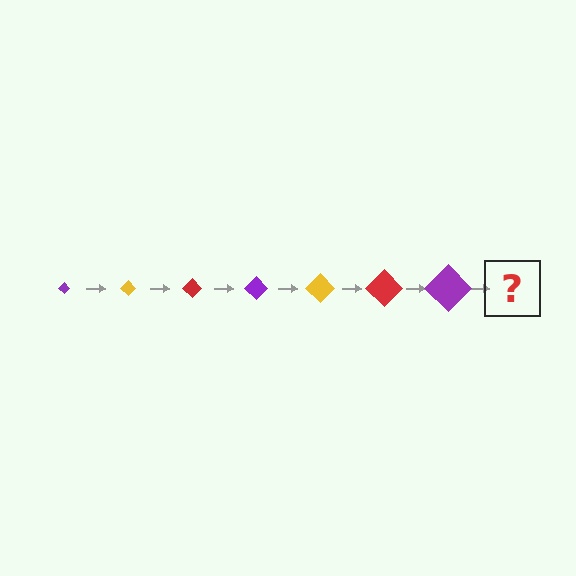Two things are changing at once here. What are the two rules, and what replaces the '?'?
The two rules are that the diamond grows larger each step and the color cycles through purple, yellow, and red. The '?' should be a yellow diamond, larger than the previous one.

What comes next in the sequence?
The next element should be a yellow diamond, larger than the previous one.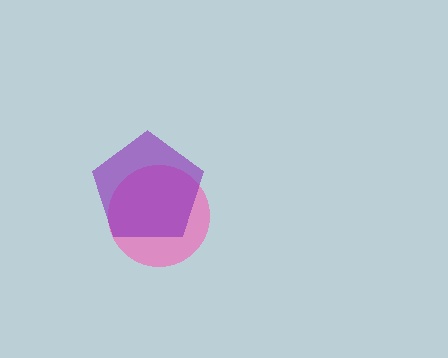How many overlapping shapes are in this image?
There are 2 overlapping shapes in the image.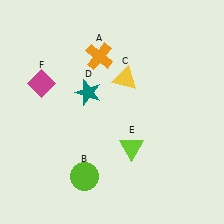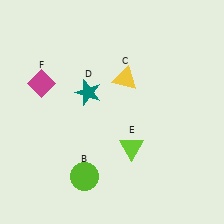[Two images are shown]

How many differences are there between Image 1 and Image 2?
There is 1 difference between the two images.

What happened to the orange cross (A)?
The orange cross (A) was removed in Image 2. It was in the top-left area of Image 1.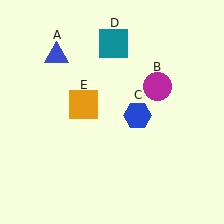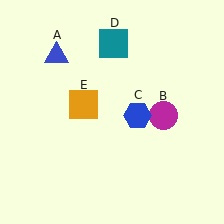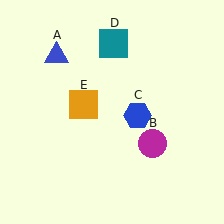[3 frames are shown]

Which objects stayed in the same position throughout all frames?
Blue triangle (object A) and blue hexagon (object C) and teal square (object D) and orange square (object E) remained stationary.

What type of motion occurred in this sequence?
The magenta circle (object B) rotated clockwise around the center of the scene.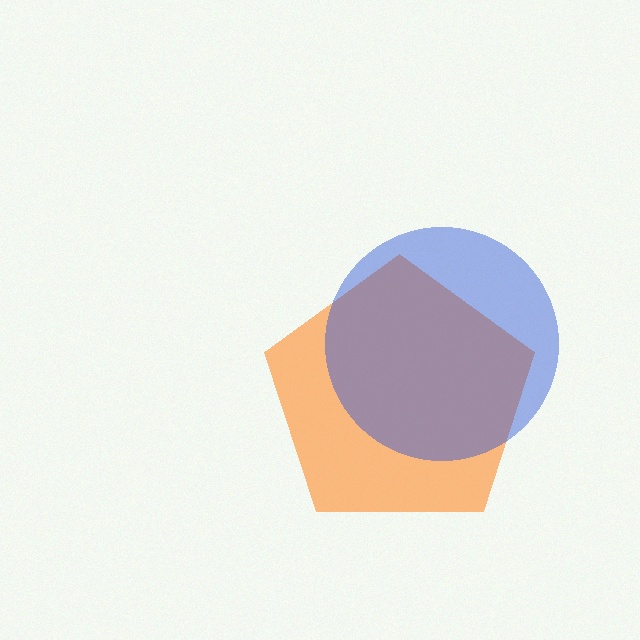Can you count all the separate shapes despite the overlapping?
Yes, there are 2 separate shapes.